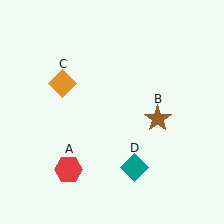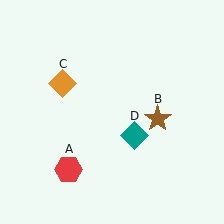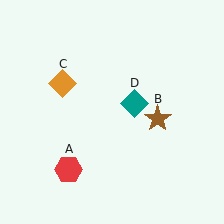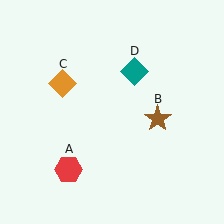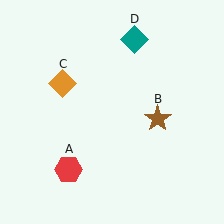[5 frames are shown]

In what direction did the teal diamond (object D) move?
The teal diamond (object D) moved up.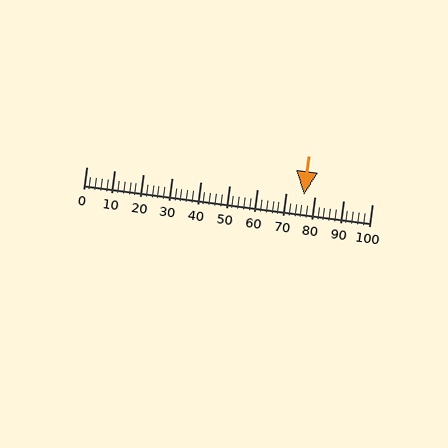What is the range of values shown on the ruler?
The ruler shows values from 0 to 100.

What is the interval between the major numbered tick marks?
The major tick marks are spaced 10 units apart.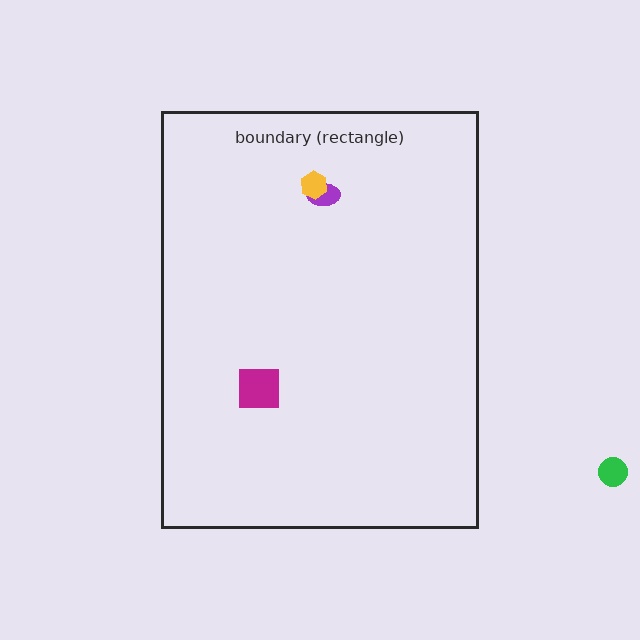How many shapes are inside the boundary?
3 inside, 1 outside.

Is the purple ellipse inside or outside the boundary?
Inside.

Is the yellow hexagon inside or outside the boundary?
Inside.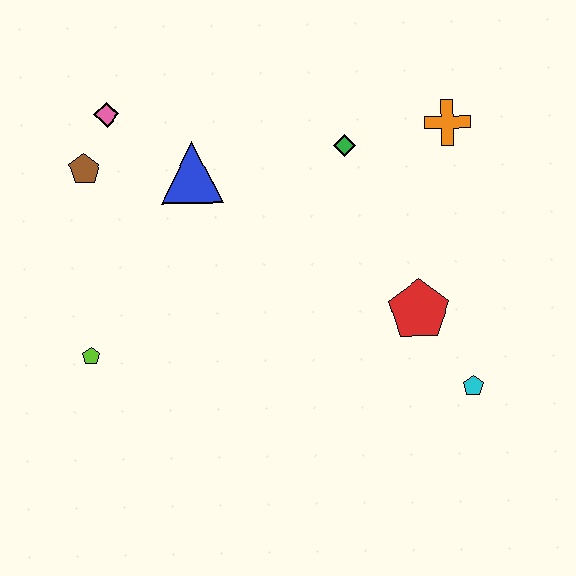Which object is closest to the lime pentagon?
The brown pentagon is closest to the lime pentagon.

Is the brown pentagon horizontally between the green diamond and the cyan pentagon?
No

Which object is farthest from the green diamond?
The lime pentagon is farthest from the green diamond.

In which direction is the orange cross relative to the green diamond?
The orange cross is to the right of the green diamond.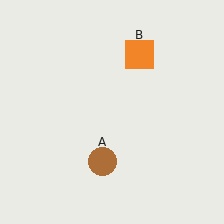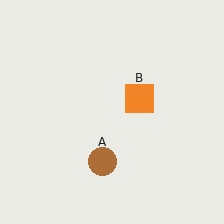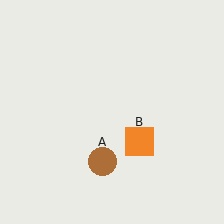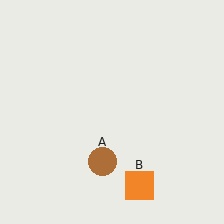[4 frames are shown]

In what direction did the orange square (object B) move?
The orange square (object B) moved down.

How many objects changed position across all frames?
1 object changed position: orange square (object B).